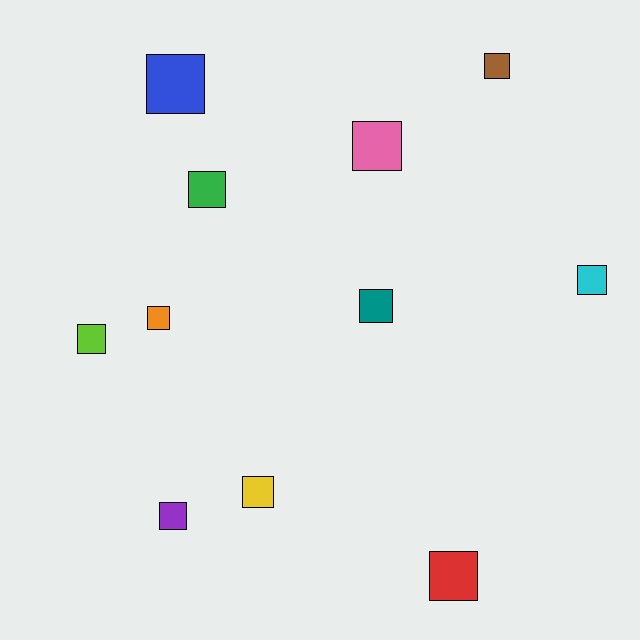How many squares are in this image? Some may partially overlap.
There are 11 squares.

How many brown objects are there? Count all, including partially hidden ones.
There is 1 brown object.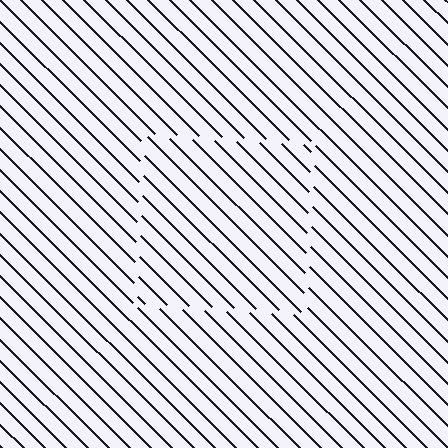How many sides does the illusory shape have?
4 sides — the line-ends trace a square.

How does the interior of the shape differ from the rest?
The interior of the shape contains the same grating, shifted by half a period — the contour is defined by the phase discontinuity where line-ends from the inner and outer gratings abut.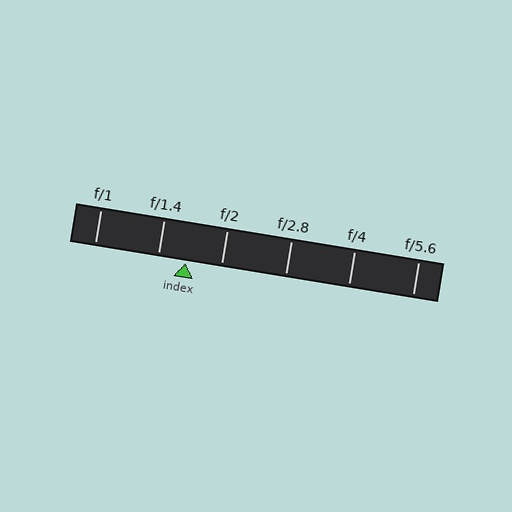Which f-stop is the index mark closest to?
The index mark is closest to f/1.4.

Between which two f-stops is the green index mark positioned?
The index mark is between f/1.4 and f/2.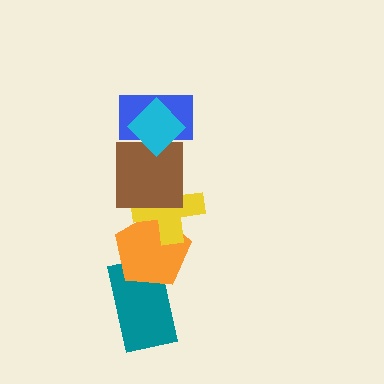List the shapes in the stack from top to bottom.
From top to bottom: the cyan diamond, the blue rectangle, the brown square, the yellow cross, the orange pentagon, the teal rectangle.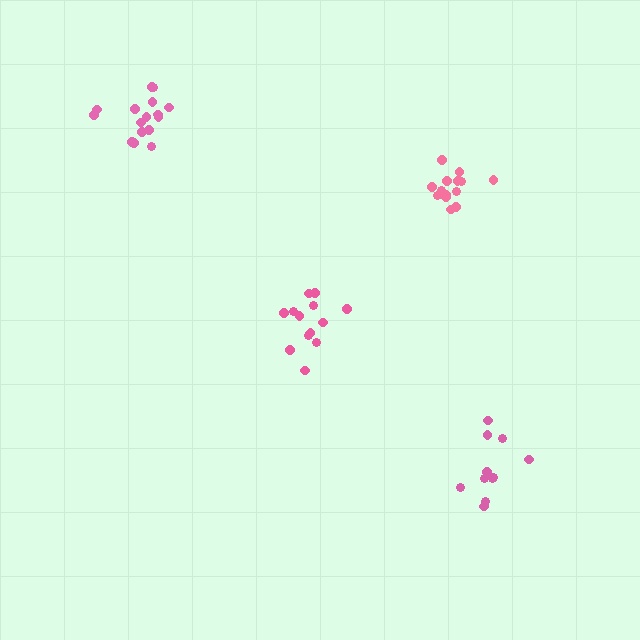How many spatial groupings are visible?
There are 4 spatial groupings.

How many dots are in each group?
Group 1: 14 dots, Group 2: 11 dots, Group 3: 13 dots, Group 4: 16 dots (54 total).